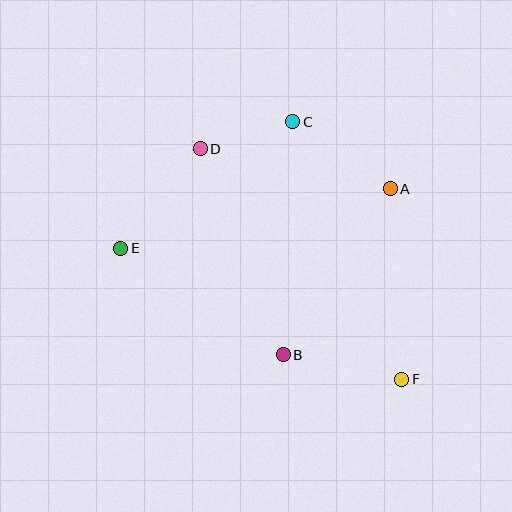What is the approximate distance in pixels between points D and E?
The distance between D and E is approximately 127 pixels.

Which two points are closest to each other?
Points C and D are closest to each other.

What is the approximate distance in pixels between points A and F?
The distance between A and F is approximately 191 pixels.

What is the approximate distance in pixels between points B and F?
The distance between B and F is approximately 121 pixels.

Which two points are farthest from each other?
Points E and F are farthest from each other.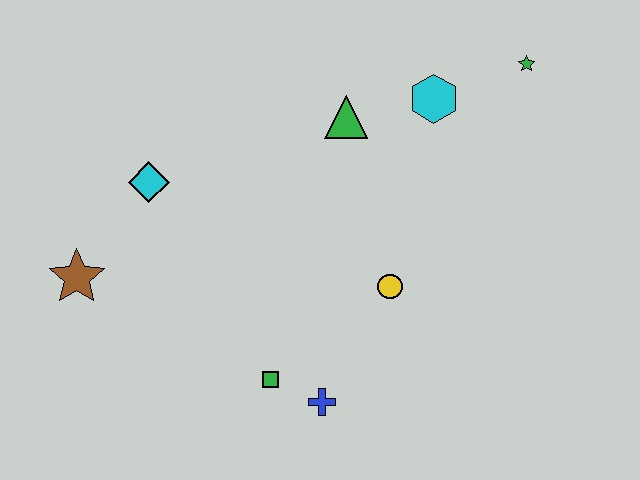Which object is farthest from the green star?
The brown star is farthest from the green star.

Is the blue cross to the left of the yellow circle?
Yes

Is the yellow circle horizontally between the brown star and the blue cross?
No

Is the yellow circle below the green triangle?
Yes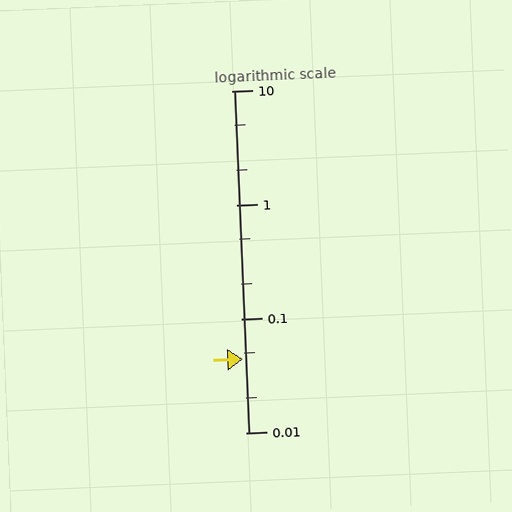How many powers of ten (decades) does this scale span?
The scale spans 3 decades, from 0.01 to 10.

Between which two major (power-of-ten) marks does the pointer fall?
The pointer is between 0.01 and 0.1.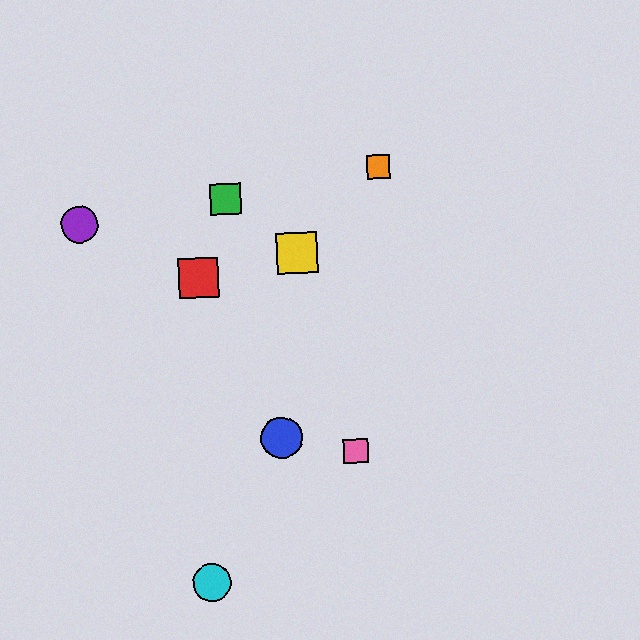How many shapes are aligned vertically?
2 shapes (the red square, the cyan circle) are aligned vertically.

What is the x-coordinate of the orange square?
The orange square is at x≈378.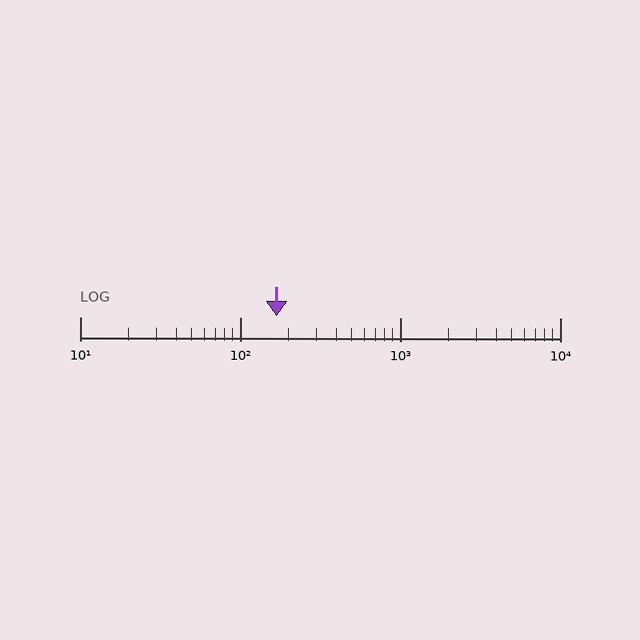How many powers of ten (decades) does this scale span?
The scale spans 3 decades, from 10 to 10000.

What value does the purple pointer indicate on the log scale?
The pointer indicates approximately 170.